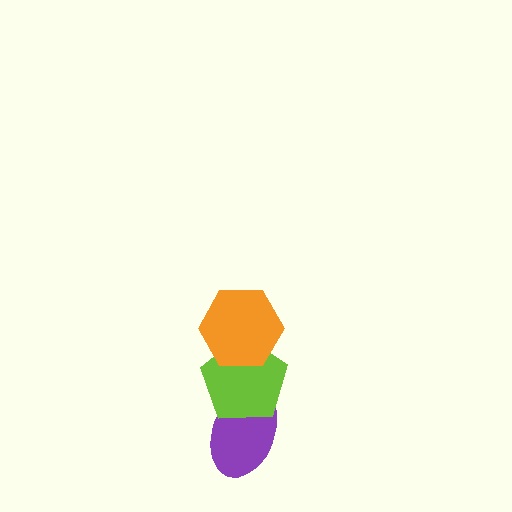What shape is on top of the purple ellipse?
The lime pentagon is on top of the purple ellipse.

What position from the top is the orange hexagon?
The orange hexagon is 1st from the top.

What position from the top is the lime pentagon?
The lime pentagon is 2nd from the top.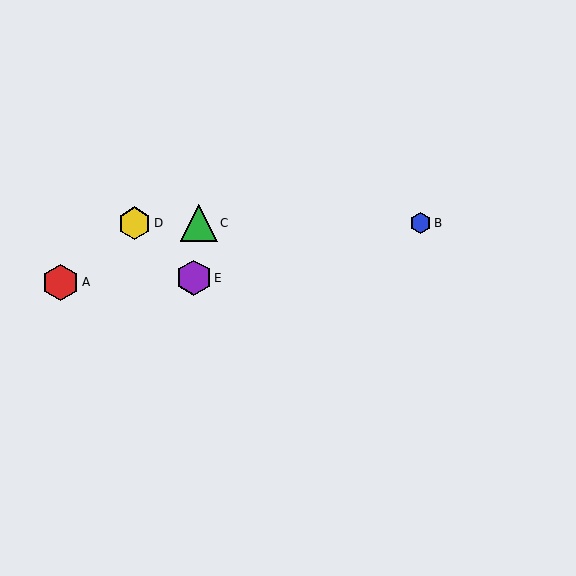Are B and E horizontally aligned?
No, B is at y≈223 and E is at y≈278.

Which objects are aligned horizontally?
Objects B, C, D are aligned horizontally.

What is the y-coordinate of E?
Object E is at y≈278.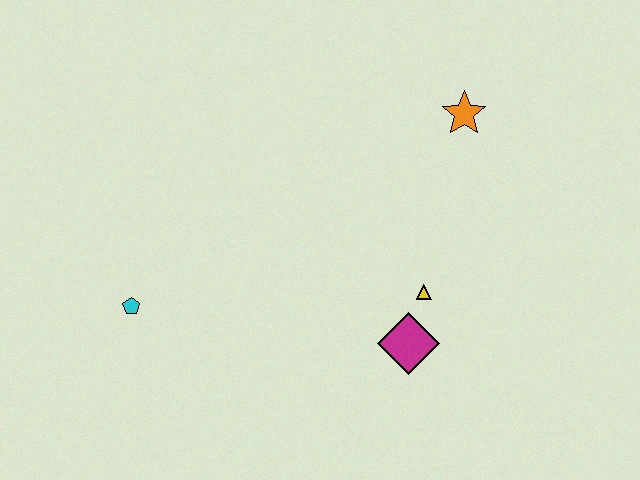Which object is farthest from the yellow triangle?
The cyan pentagon is farthest from the yellow triangle.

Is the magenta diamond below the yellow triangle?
Yes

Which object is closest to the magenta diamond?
The yellow triangle is closest to the magenta diamond.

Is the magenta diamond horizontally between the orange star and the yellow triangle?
No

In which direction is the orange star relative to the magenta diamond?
The orange star is above the magenta diamond.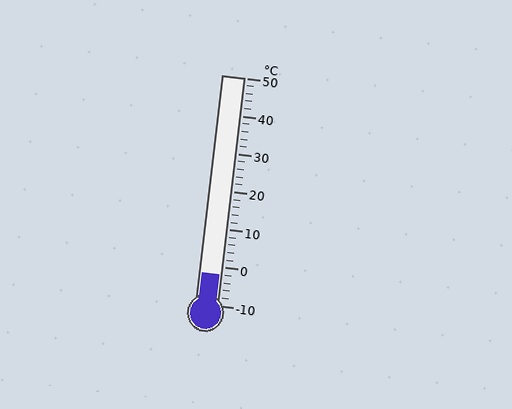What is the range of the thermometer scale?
The thermometer scale ranges from -10°C to 50°C.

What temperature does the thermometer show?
The thermometer shows approximately -2°C.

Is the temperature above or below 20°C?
The temperature is below 20°C.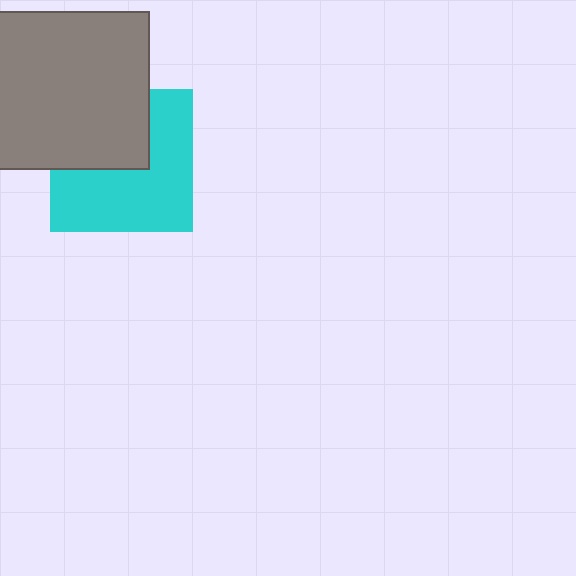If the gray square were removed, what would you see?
You would see the complete cyan square.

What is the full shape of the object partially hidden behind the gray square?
The partially hidden object is a cyan square.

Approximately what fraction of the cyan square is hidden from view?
Roughly 39% of the cyan square is hidden behind the gray square.